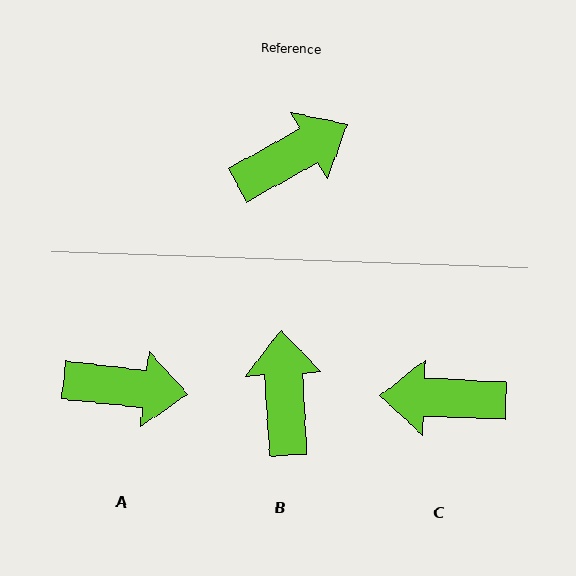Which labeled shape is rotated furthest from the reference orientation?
C, about 149 degrees away.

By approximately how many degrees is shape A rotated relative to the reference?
Approximately 36 degrees clockwise.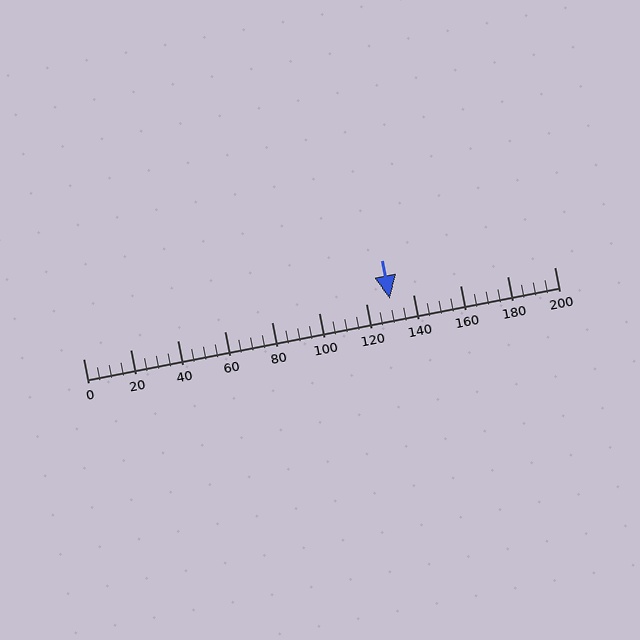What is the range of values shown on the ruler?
The ruler shows values from 0 to 200.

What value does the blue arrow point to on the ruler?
The blue arrow points to approximately 130.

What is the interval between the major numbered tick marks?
The major tick marks are spaced 20 units apart.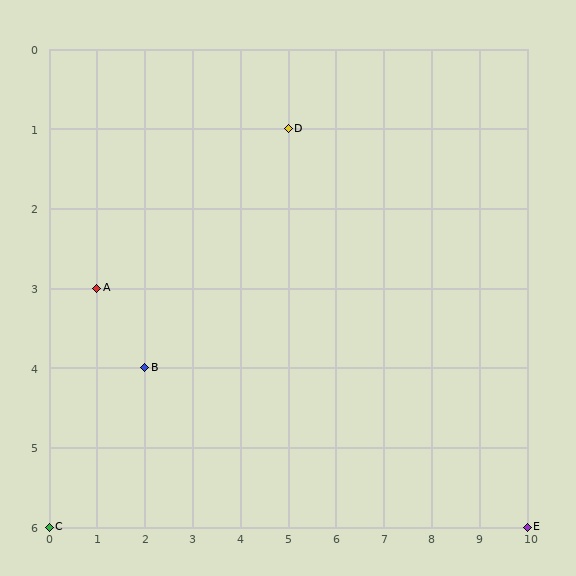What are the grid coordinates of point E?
Point E is at grid coordinates (10, 6).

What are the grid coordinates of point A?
Point A is at grid coordinates (1, 3).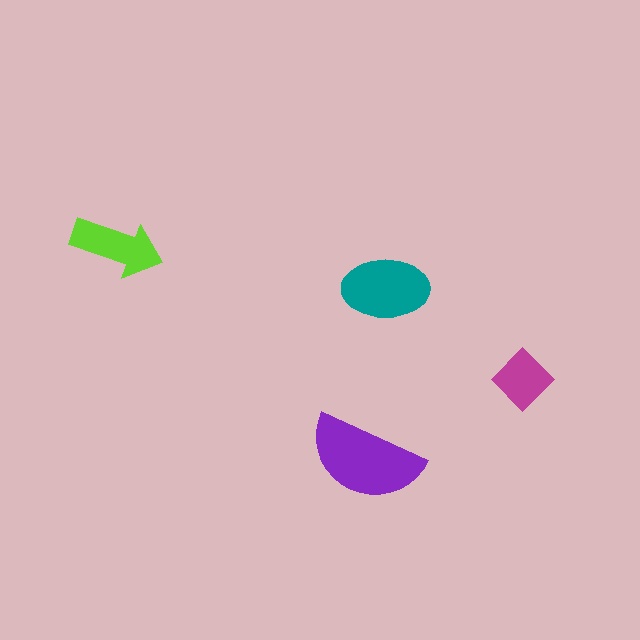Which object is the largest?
The purple semicircle.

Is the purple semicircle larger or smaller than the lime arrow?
Larger.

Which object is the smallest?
The magenta diamond.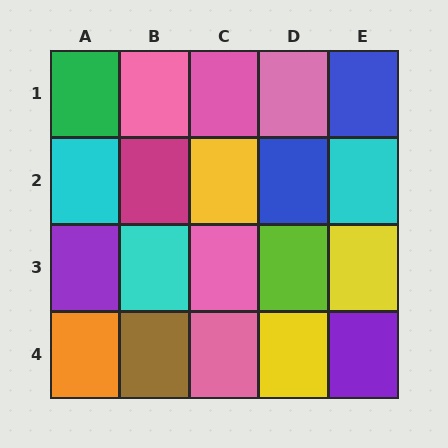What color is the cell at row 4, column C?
Pink.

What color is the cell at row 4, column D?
Yellow.